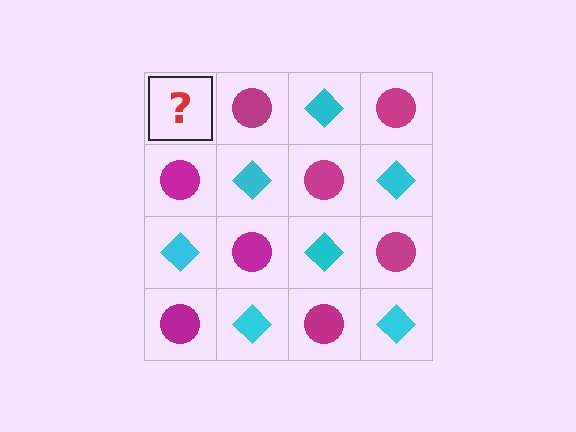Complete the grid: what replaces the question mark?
The question mark should be replaced with a cyan diamond.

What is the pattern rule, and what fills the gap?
The rule is that it alternates cyan diamond and magenta circle in a checkerboard pattern. The gap should be filled with a cyan diamond.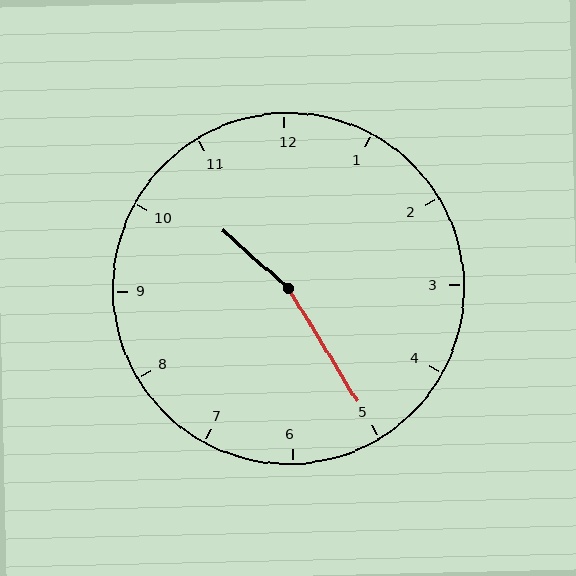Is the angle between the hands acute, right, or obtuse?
It is obtuse.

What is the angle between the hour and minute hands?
Approximately 162 degrees.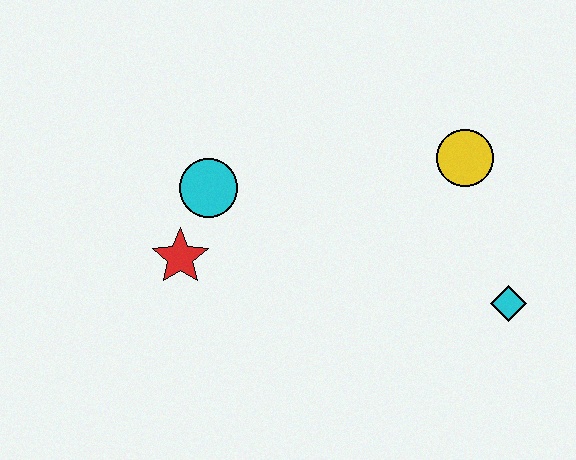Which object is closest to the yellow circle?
The cyan diamond is closest to the yellow circle.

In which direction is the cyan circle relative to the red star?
The cyan circle is above the red star.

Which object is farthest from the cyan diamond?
The red star is farthest from the cyan diamond.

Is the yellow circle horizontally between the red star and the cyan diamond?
Yes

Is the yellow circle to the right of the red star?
Yes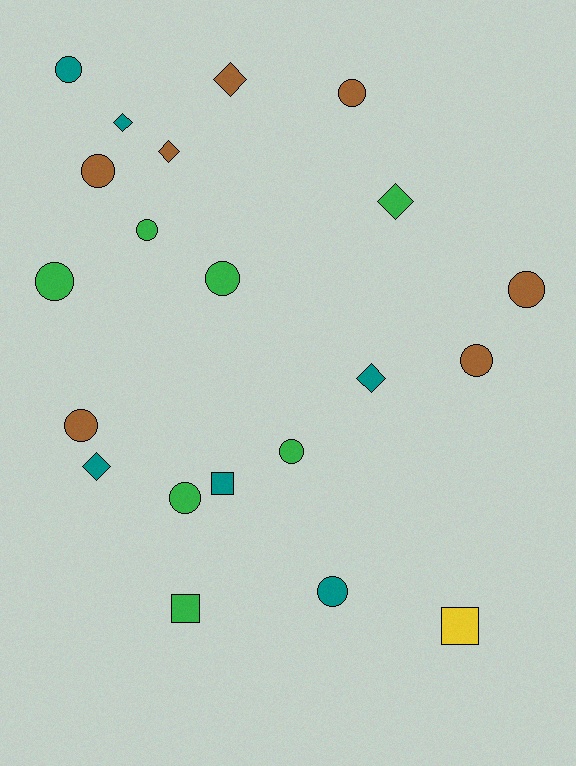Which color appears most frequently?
Green, with 7 objects.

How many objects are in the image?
There are 21 objects.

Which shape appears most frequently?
Circle, with 12 objects.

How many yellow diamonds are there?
There are no yellow diamonds.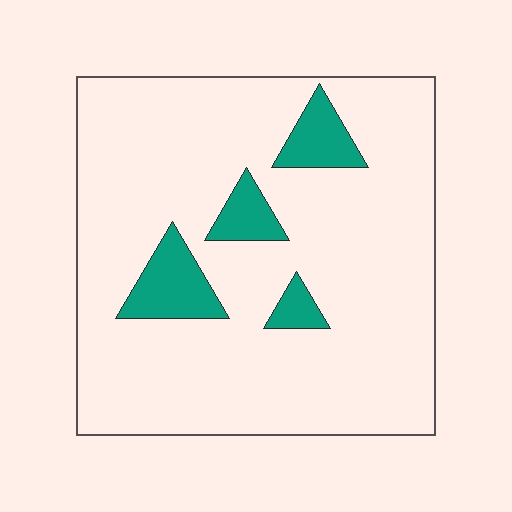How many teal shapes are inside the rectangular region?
4.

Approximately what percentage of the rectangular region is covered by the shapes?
Approximately 10%.